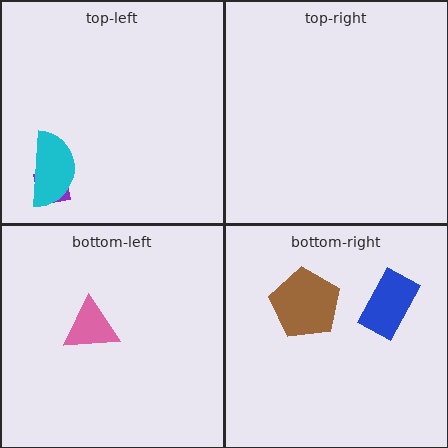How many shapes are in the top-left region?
2.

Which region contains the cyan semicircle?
The top-left region.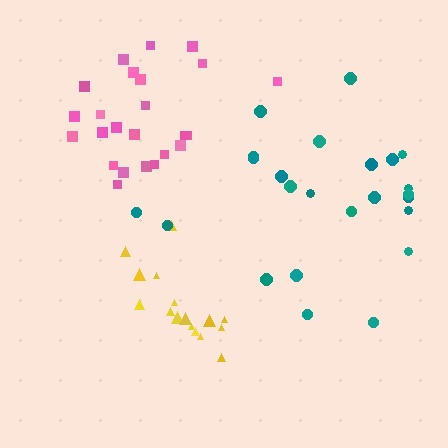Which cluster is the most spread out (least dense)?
Teal.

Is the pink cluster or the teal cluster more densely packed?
Pink.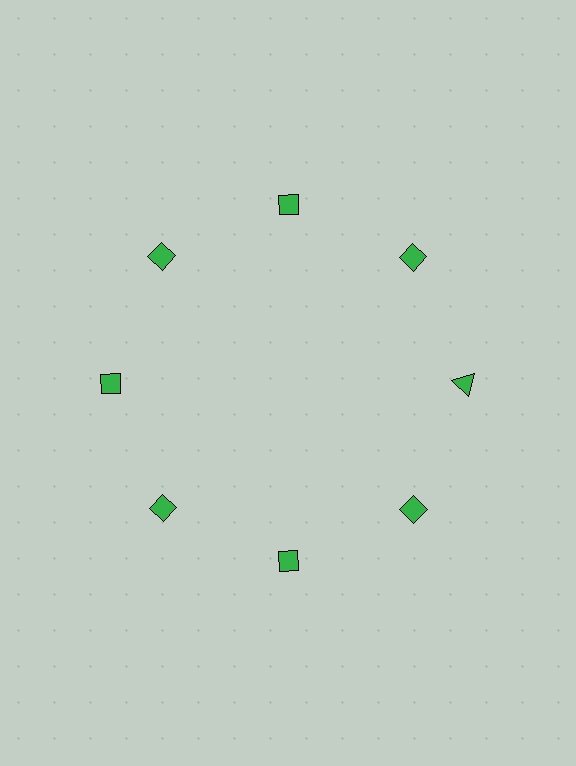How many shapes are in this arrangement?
There are 8 shapes arranged in a ring pattern.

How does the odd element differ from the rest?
It has a different shape: triangle instead of diamond.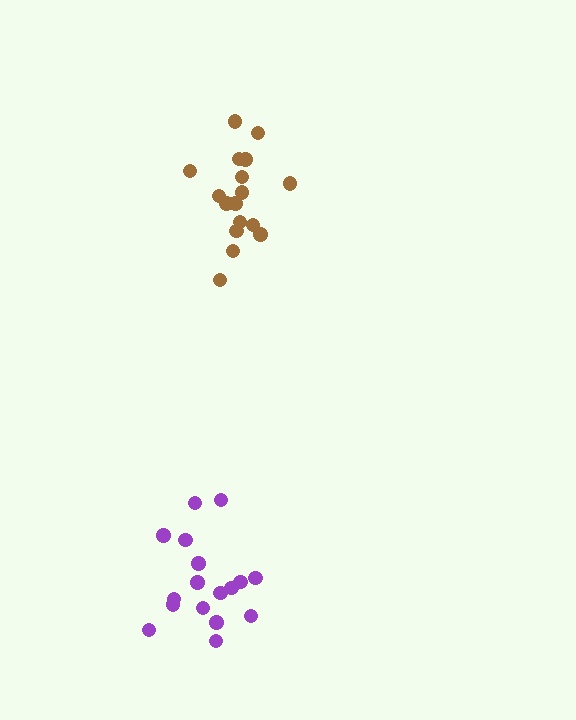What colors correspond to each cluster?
The clusters are colored: brown, purple.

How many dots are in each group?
Group 1: 17 dots, Group 2: 17 dots (34 total).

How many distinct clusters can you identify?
There are 2 distinct clusters.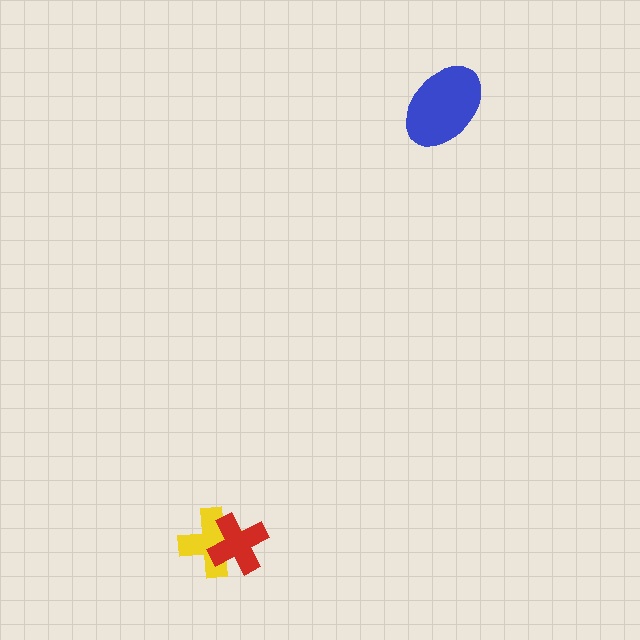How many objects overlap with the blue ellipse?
0 objects overlap with the blue ellipse.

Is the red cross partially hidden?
No, no other shape covers it.